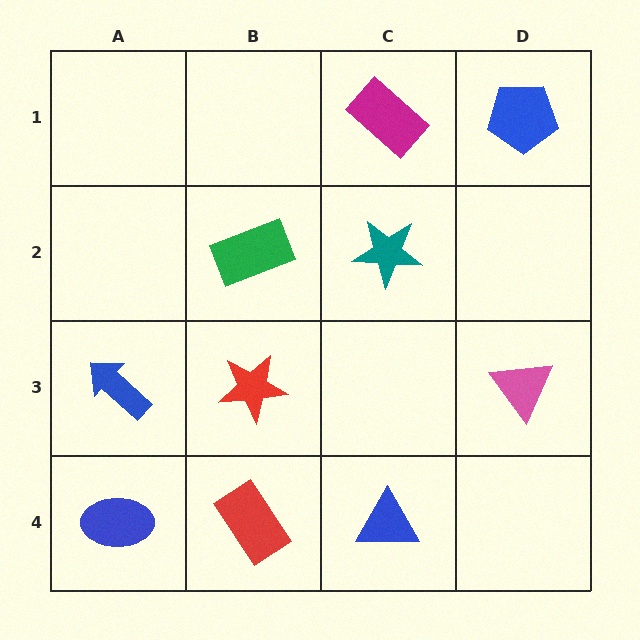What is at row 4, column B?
A red rectangle.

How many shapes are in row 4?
3 shapes.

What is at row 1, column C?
A magenta rectangle.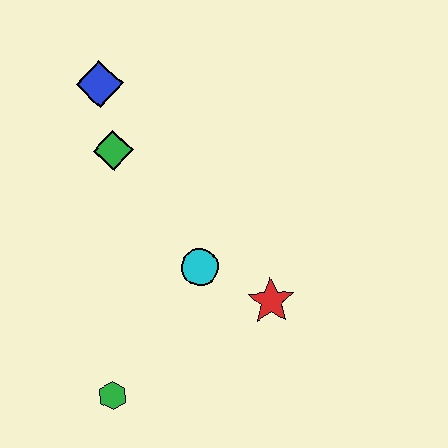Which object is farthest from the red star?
The blue diamond is farthest from the red star.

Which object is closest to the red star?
The cyan circle is closest to the red star.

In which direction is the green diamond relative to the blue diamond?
The green diamond is below the blue diamond.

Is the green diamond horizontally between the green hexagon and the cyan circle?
Yes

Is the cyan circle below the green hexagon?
No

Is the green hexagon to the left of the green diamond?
Yes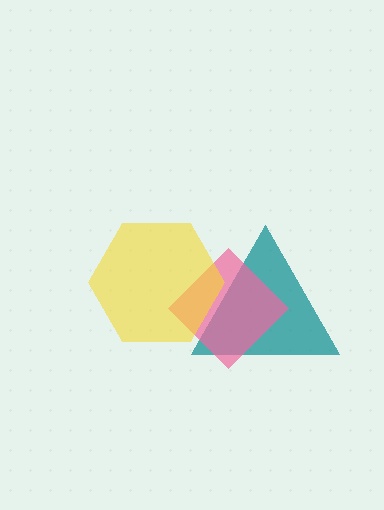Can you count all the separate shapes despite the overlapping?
Yes, there are 3 separate shapes.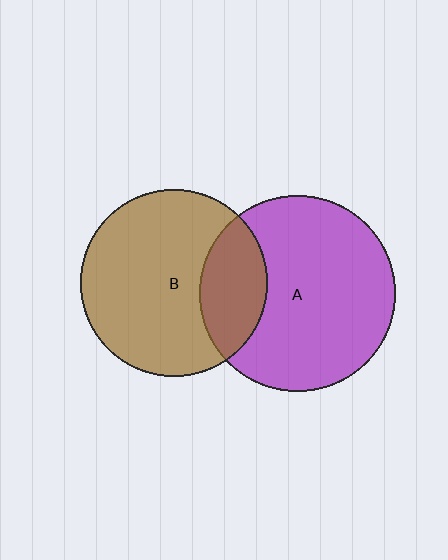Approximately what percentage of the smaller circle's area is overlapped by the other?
Approximately 25%.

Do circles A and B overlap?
Yes.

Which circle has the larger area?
Circle A (purple).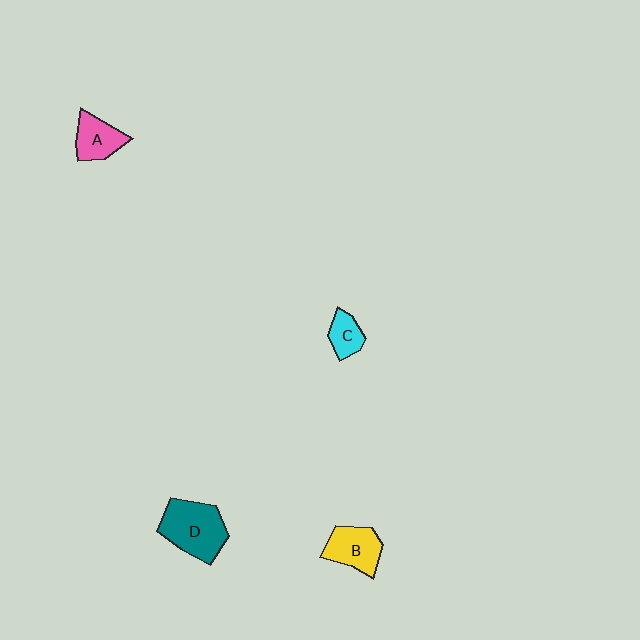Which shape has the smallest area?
Shape C (cyan).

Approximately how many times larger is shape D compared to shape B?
Approximately 1.4 times.